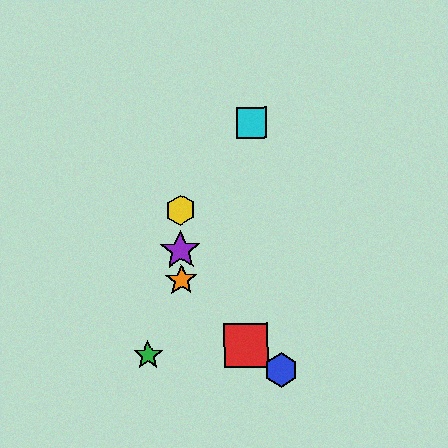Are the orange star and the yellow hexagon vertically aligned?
Yes, both are at x≈181.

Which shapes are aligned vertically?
The yellow hexagon, the purple star, the orange star are aligned vertically.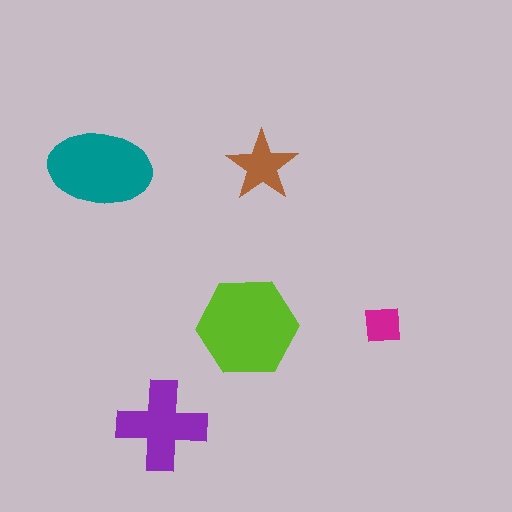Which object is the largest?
The lime hexagon.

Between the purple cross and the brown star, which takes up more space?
The purple cross.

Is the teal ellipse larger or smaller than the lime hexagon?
Smaller.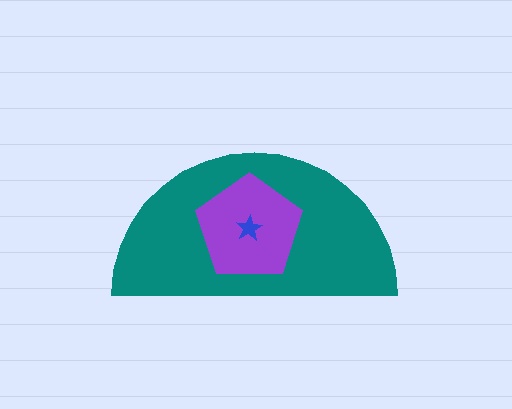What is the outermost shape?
The teal semicircle.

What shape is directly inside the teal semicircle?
The purple pentagon.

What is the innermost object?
The blue star.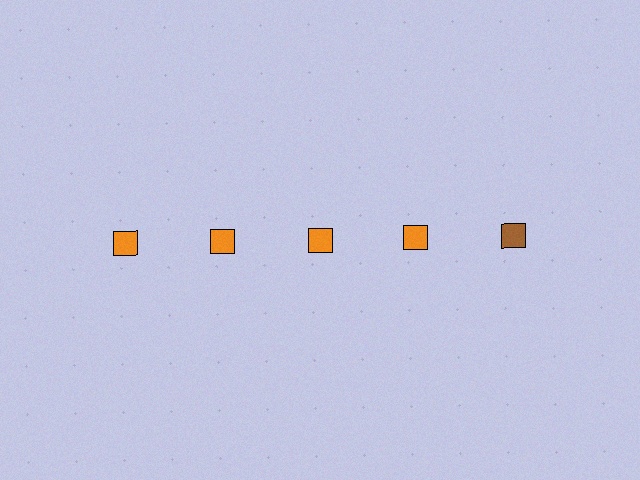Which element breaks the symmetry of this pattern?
The brown square in the top row, rightmost column breaks the symmetry. All other shapes are orange squares.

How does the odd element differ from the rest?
It has a different color: brown instead of orange.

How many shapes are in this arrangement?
There are 5 shapes arranged in a grid pattern.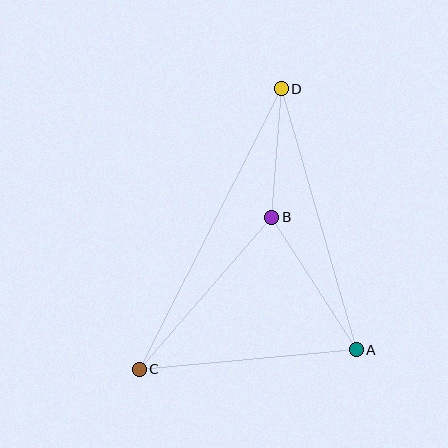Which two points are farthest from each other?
Points C and D are farthest from each other.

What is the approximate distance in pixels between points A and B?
The distance between A and B is approximately 157 pixels.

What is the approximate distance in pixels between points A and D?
The distance between A and D is approximately 271 pixels.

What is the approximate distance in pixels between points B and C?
The distance between B and C is approximately 202 pixels.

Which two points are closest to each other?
Points B and D are closest to each other.